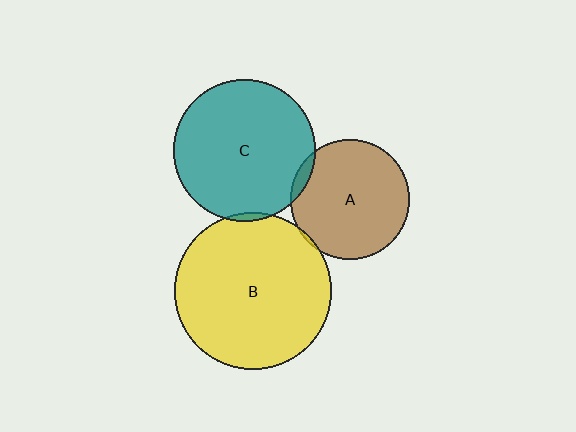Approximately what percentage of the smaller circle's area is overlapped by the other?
Approximately 5%.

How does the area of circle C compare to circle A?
Approximately 1.4 times.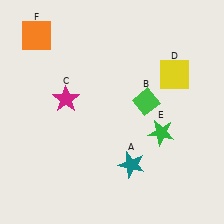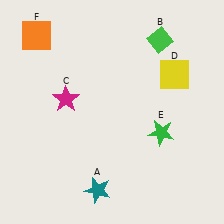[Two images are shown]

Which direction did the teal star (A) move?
The teal star (A) moved left.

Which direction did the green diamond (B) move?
The green diamond (B) moved up.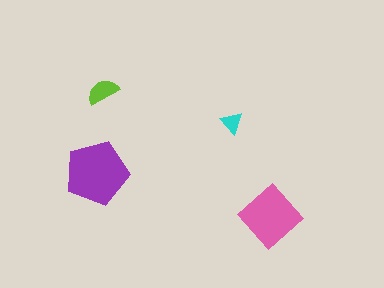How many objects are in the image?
There are 4 objects in the image.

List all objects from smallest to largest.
The cyan triangle, the lime semicircle, the pink diamond, the purple pentagon.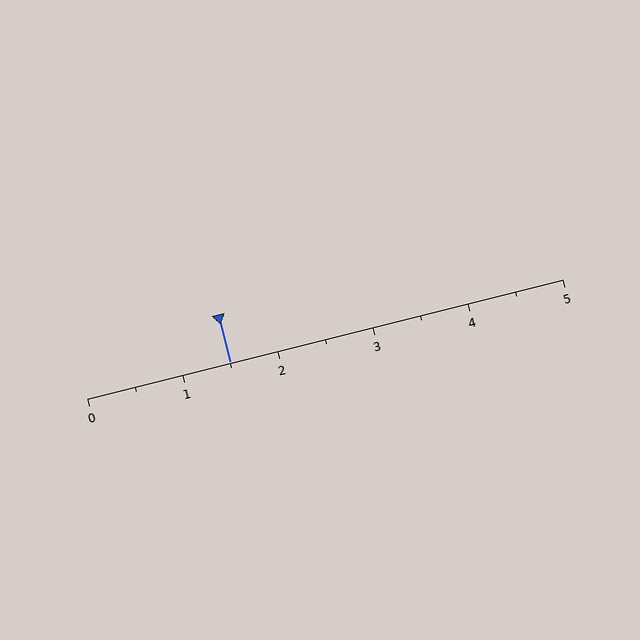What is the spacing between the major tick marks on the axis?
The major ticks are spaced 1 apart.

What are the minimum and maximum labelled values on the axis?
The axis runs from 0 to 5.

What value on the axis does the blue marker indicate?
The marker indicates approximately 1.5.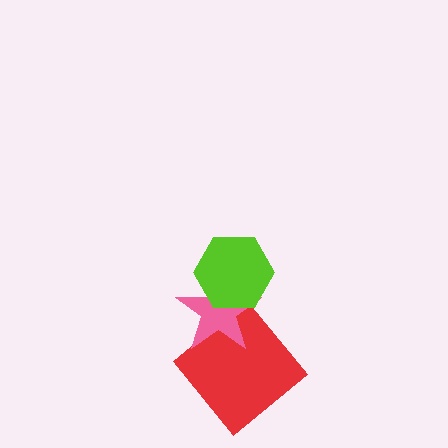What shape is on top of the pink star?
The lime hexagon is on top of the pink star.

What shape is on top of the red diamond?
The pink star is on top of the red diamond.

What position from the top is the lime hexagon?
The lime hexagon is 1st from the top.